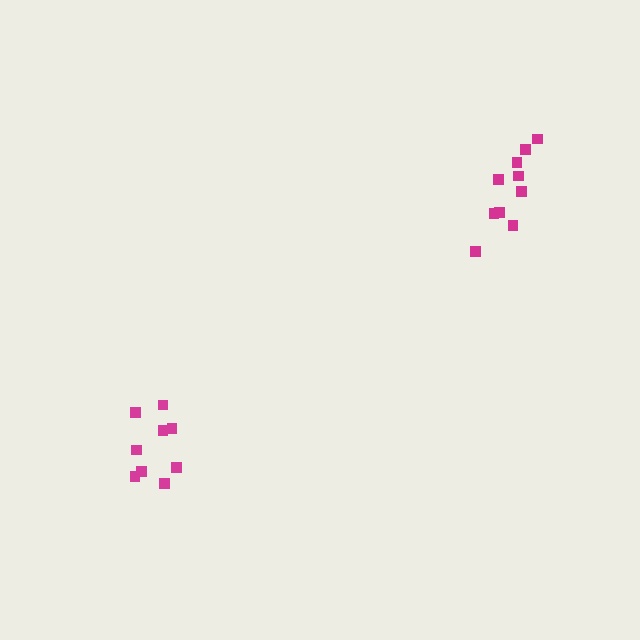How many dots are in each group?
Group 1: 10 dots, Group 2: 9 dots (19 total).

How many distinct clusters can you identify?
There are 2 distinct clusters.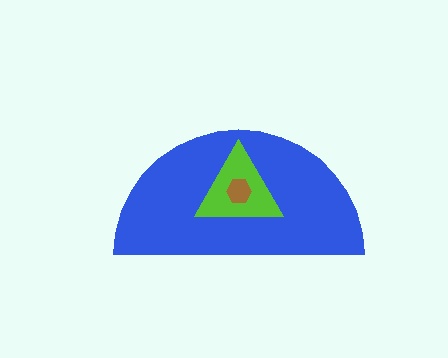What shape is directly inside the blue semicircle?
The lime triangle.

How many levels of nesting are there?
3.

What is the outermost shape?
The blue semicircle.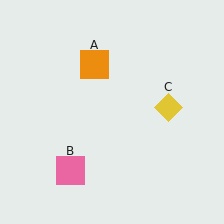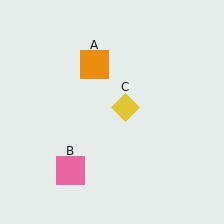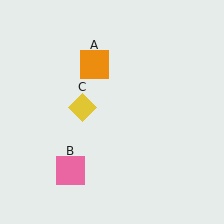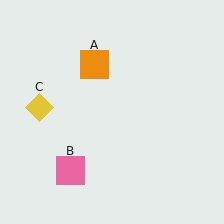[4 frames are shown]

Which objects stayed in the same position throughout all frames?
Orange square (object A) and pink square (object B) remained stationary.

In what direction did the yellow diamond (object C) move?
The yellow diamond (object C) moved left.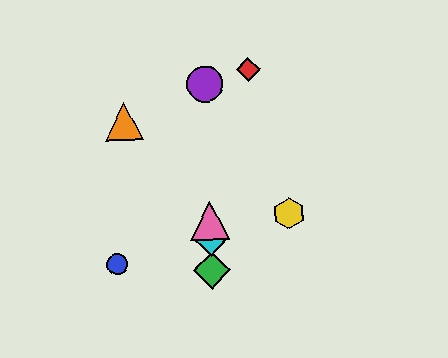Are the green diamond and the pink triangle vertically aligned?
Yes, both are at x≈212.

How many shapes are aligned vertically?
4 shapes (the green diamond, the purple circle, the cyan diamond, the pink triangle) are aligned vertically.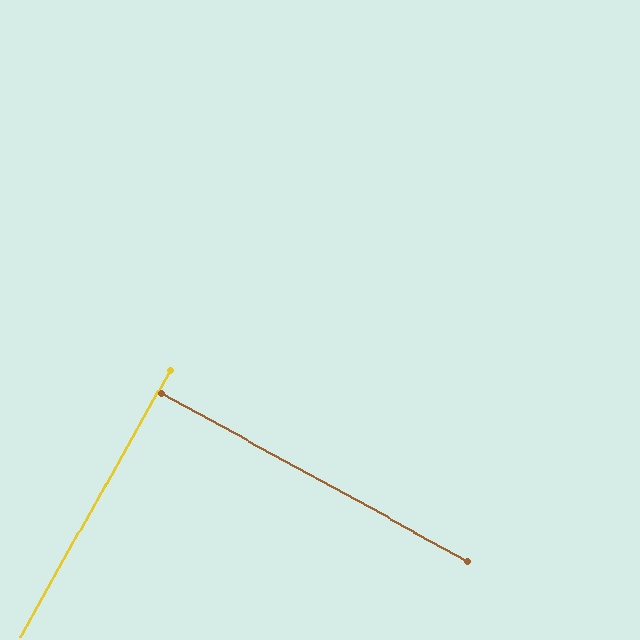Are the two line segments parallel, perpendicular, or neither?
Perpendicular — they meet at approximately 89°.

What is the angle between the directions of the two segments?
Approximately 89 degrees.